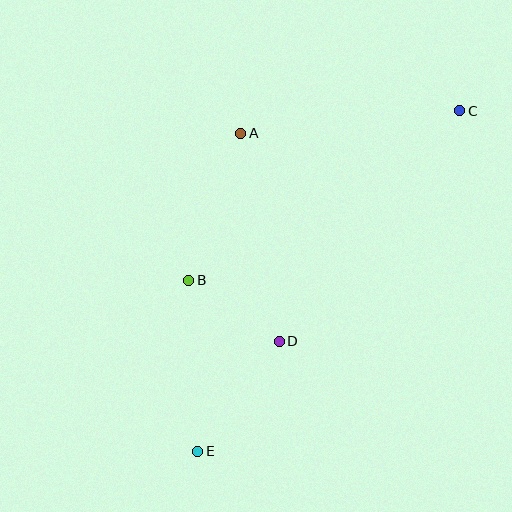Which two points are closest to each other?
Points B and D are closest to each other.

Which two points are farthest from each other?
Points C and E are farthest from each other.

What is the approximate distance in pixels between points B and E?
The distance between B and E is approximately 171 pixels.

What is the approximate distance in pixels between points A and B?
The distance between A and B is approximately 156 pixels.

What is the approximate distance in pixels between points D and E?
The distance between D and E is approximately 137 pixels.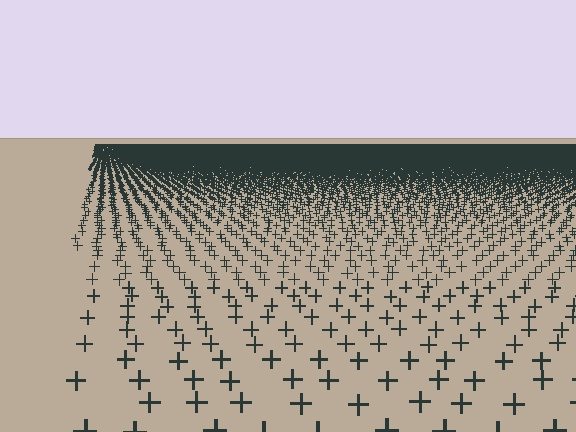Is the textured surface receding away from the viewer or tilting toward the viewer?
The surface is receding away from the viewer. Texture elements get smaller and denser toward the top.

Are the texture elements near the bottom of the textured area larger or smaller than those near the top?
Larger. Near the bottom, elements are closer to the viewer and appear at a bigger on-screen size.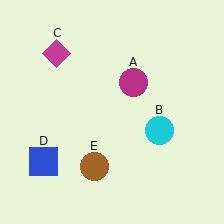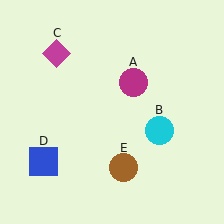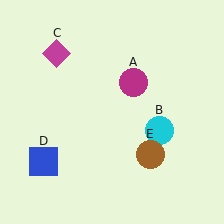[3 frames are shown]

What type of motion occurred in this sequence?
The brown circle (object E) rotated counterclockwise around the center of the scene.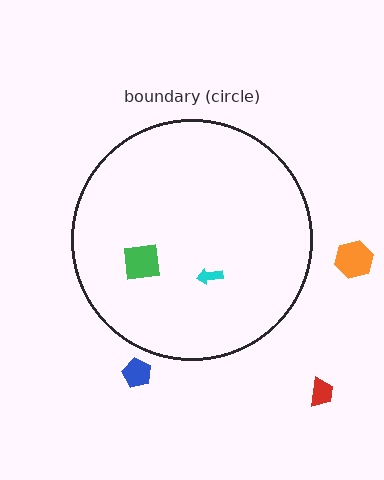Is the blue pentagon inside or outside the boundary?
Outside.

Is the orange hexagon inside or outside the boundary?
Outside.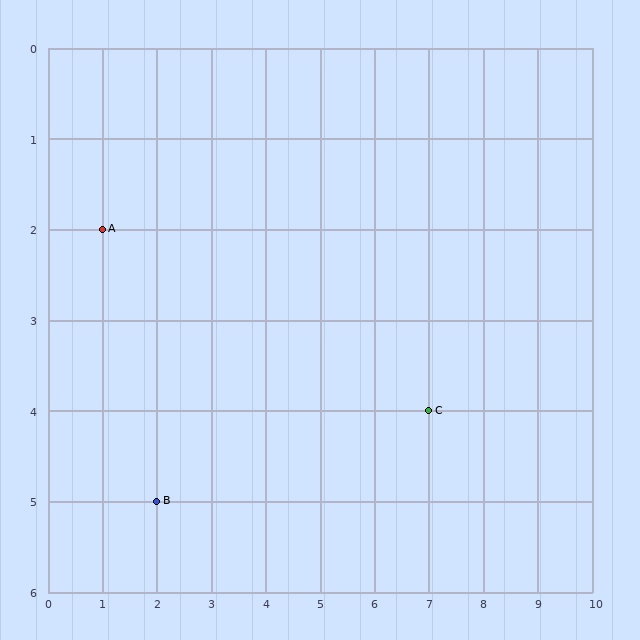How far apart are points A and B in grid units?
Points A and B are 1 column and 3 rows apart (about 3.2 grid units diagonally).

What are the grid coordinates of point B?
Point B is at grid coordinates (2, 5).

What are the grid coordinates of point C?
Point C is at grid coordinates (7, 4).